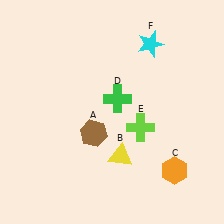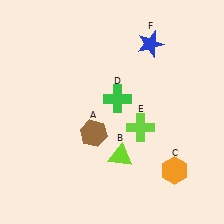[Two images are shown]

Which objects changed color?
B changed from yellow to lime. F changed from cyan to blue.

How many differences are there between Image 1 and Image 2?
There are 2 differences between the two images.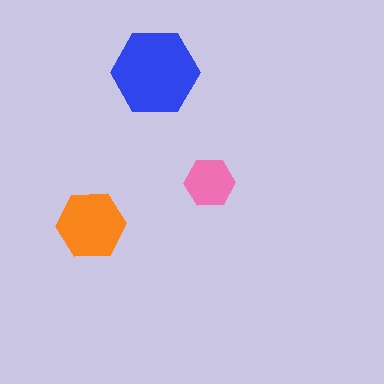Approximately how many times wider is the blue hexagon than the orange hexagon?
About 1.5 times wider.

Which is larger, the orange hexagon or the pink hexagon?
The orange one.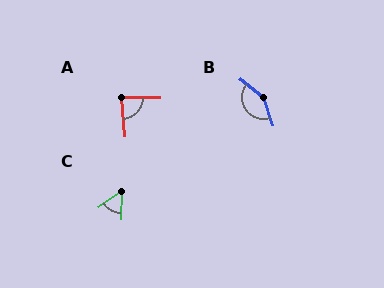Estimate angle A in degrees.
Approximately 84 degrees.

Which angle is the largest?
B, at approximately 145 degrees.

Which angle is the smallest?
C, at approximately 54 degrees.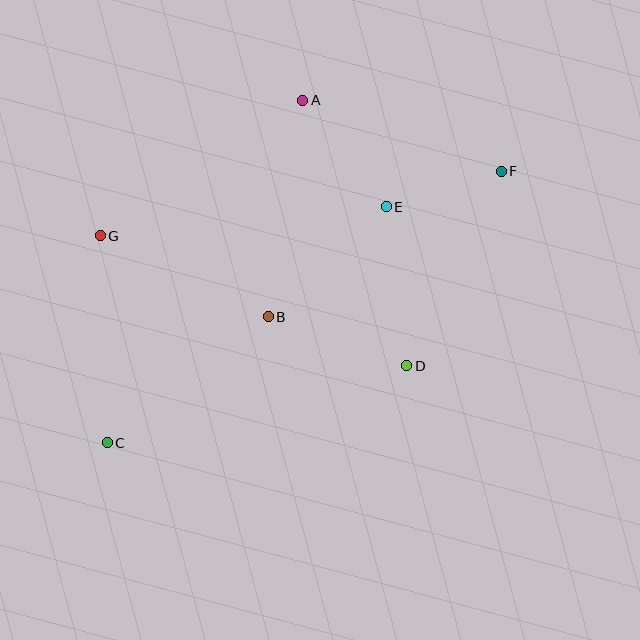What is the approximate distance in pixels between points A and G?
The distance between A and G is approximately 244 pixels.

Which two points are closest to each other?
Points E and F are closest to each other.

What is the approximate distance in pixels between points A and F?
The distance between A and F is approximately 211 pixels.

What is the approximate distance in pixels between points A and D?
The distance between A and D is approximately 285 pixels.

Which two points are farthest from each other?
Points C and F are farthest from each other.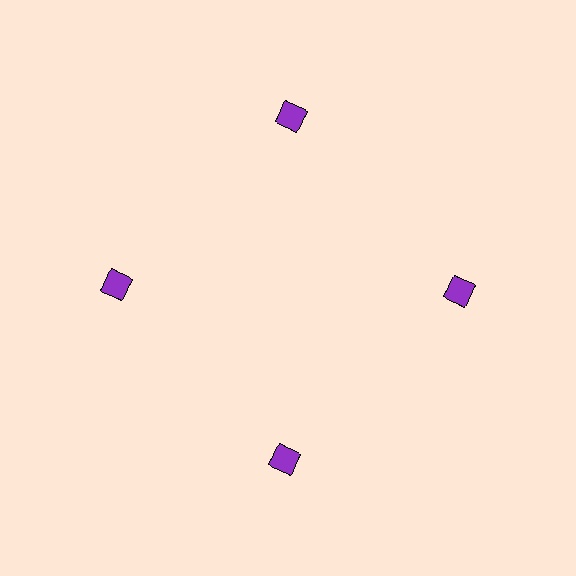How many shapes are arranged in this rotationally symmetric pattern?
There are 4 shapes, arranged in 4 groups of 1.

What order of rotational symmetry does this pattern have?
This pattern has 4-fold rotational symmetry.